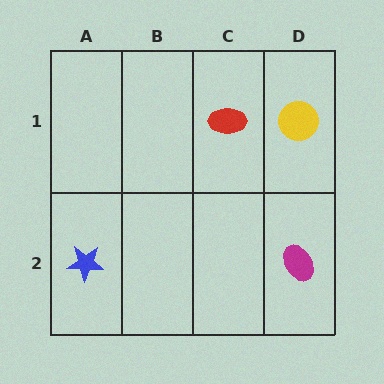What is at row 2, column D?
A magenta ellipse.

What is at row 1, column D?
A yellow circle.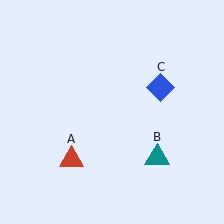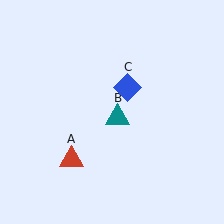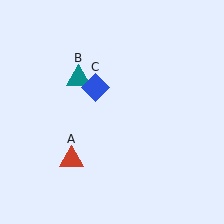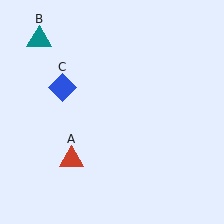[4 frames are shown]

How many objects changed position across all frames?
2 objects changed position: teal triangle (object B), blue diamond (object C).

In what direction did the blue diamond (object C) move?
The blue diamond (object C) moved left.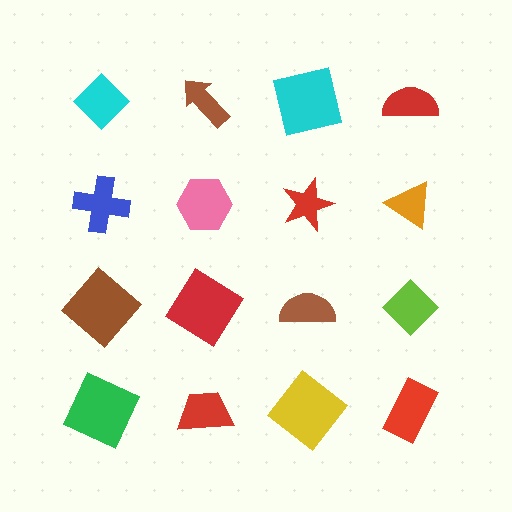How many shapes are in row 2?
4 shapes.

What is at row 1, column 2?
A brown arrow.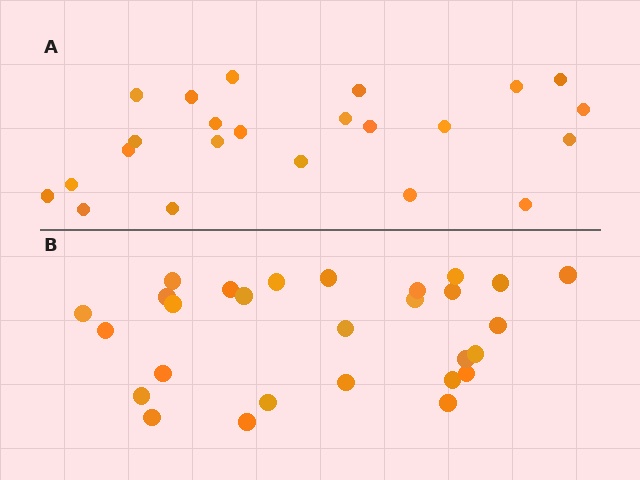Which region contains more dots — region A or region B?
Region B (the bottom region) has more dots.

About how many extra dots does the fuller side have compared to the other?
Region B has about 5 more dots than region A.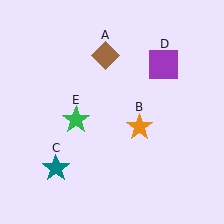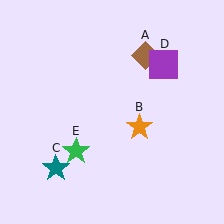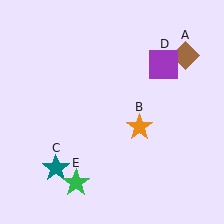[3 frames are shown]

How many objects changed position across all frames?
2 objects changed position: brown diamond (object A), green star (object E).